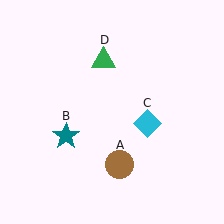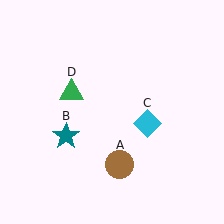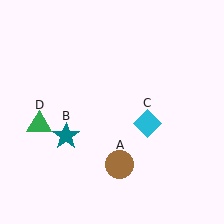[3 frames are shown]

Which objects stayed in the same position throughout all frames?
Brown circle (object A) and teal star (object B) and cyan diamond (object C) remained stationary.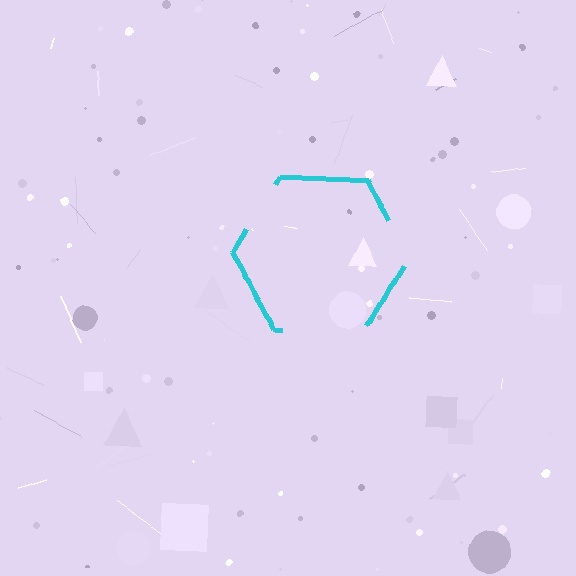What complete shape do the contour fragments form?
The contour fragments form a hexagon.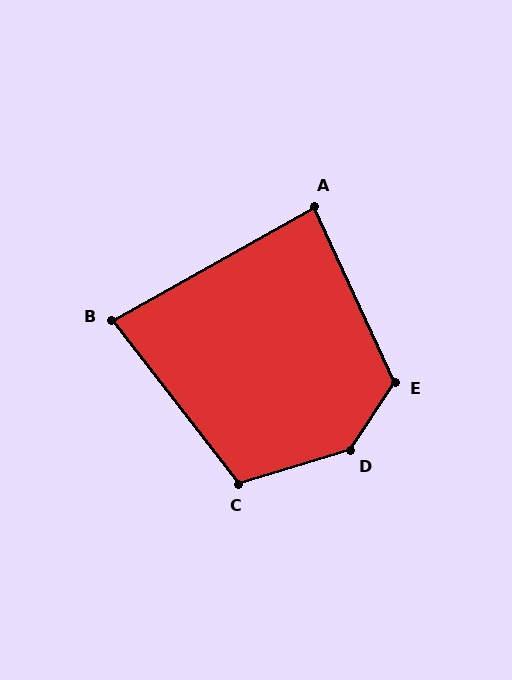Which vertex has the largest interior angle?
D, at approximately 140 degrees.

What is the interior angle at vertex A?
Approximately 85 degrees (approximately right).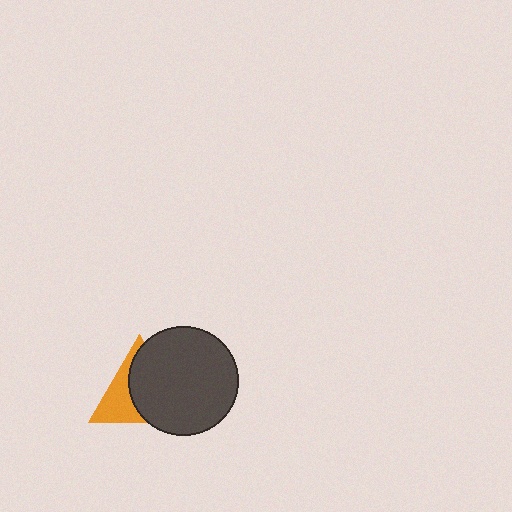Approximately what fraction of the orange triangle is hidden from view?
Roughly 60% of the orange triangle is hidden behind the dark gray circle.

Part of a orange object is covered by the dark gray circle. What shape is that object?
It is a triangle.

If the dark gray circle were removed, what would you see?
You would see the complete orange triangle.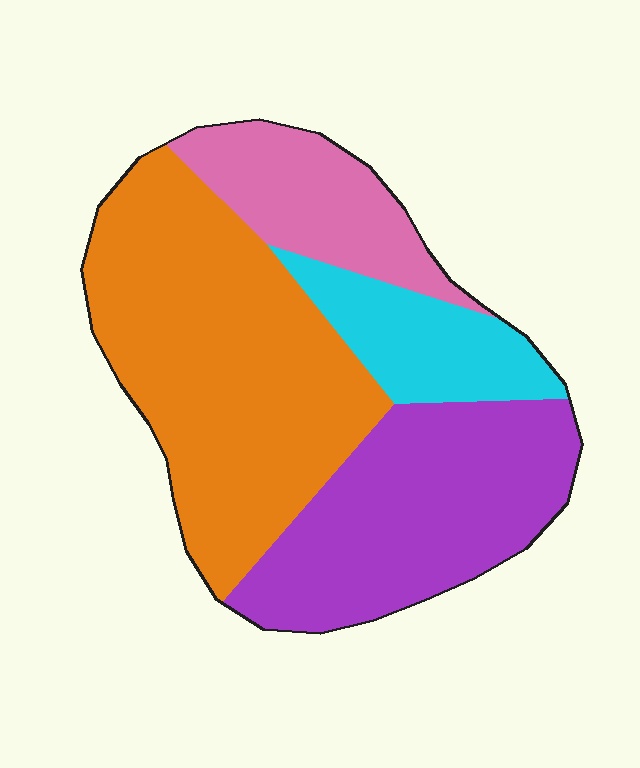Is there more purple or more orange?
Orange.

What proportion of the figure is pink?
Pink takes up less than a quarter of the figure.